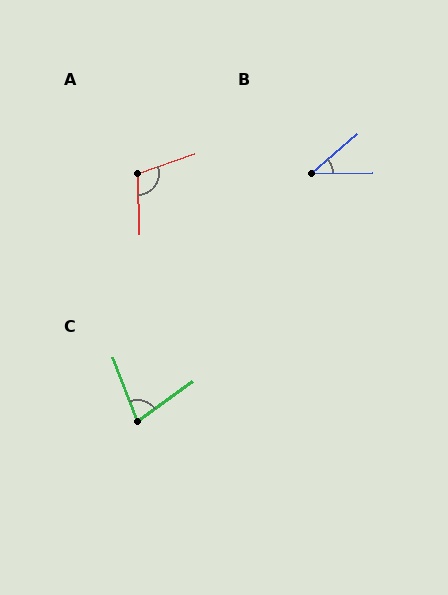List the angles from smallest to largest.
B (40°), C (75°), A (108°).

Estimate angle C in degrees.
Approximately 75 degrees.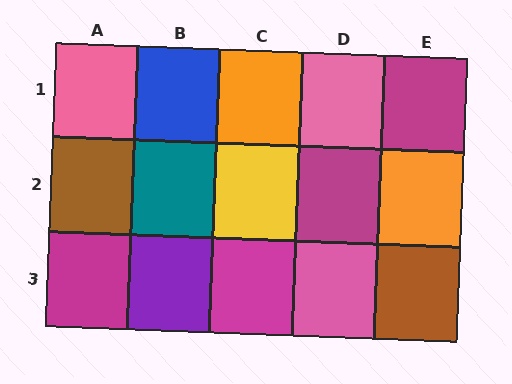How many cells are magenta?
4 cells are magenta.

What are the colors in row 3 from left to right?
Magenta, purple, magenta, pink, brown.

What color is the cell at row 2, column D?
Magenta.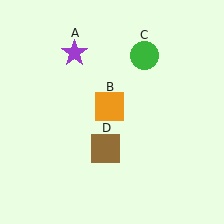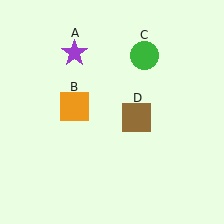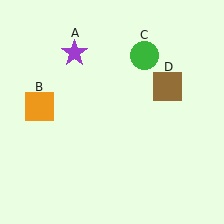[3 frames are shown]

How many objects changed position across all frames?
2 objects changed position: orange square (object B), brown square (object D).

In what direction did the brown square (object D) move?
The brown square (object D) moved up and to the right.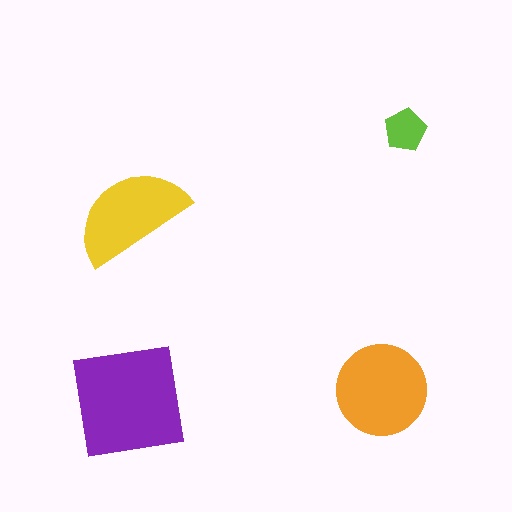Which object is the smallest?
The lime pentagon.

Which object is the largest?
The purple square.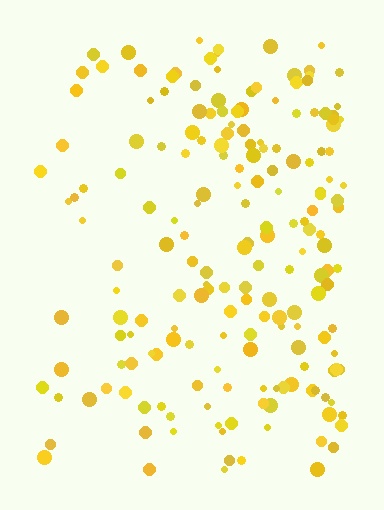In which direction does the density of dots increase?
From left to right, with the right side densest.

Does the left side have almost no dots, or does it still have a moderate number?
Still a moderate number, just noticeably fewer than the right.